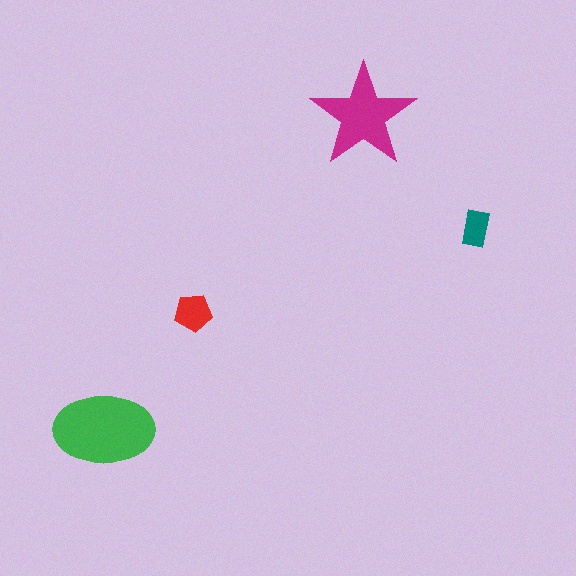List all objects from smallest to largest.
The teal rectangle, the red pentagon, the magenta star, the green ellipse.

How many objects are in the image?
There are 4 objects in the image.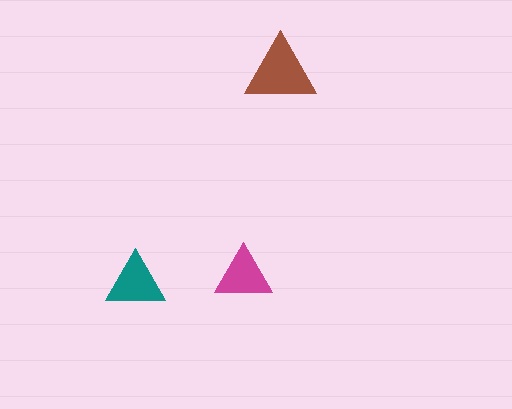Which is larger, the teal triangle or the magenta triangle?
The teal one.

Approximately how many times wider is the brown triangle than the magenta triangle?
About 1.5 times wider.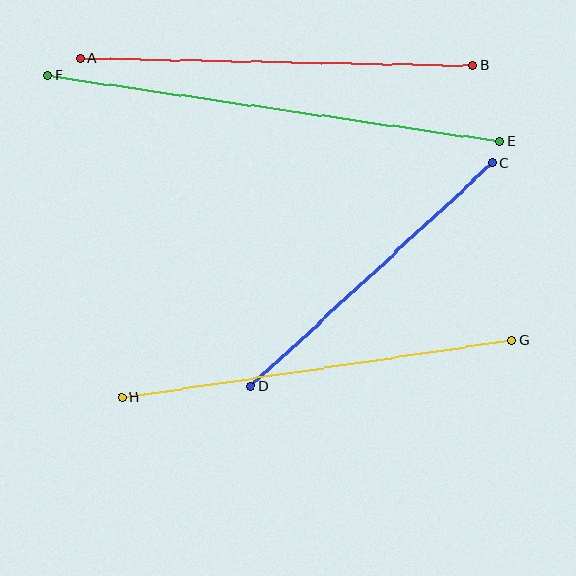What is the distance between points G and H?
The distance is approximately 394 pixels.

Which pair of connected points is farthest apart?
Points E and F are farthest apart.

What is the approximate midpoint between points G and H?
The midpoint is at approximately (317, 369) pixels.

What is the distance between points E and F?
The distance is approximately 457 pixels.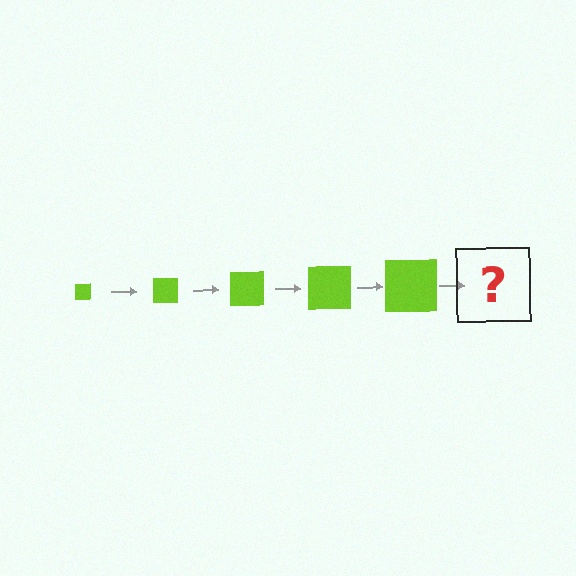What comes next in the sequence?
The next element should be a lime square, larger than the previous one.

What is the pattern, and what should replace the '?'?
The pattern is that the square gets progressively larger each step. The '?' should be a lime square, larger than the previous one.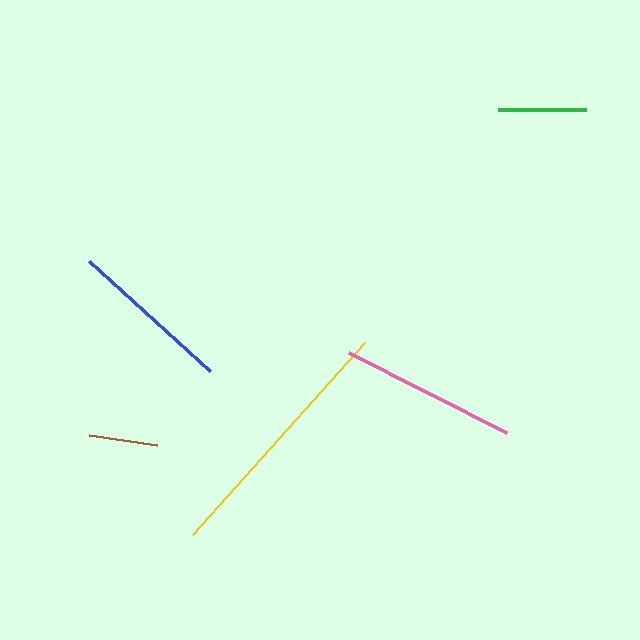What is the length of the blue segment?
The blue segment is approximately 163 pixels long.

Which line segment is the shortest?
The brown line is the shortest at approximately 69 pixels.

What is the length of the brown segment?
The brown segment is approximately 69 pixels long.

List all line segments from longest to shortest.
From longest to shortest: yellow, pink, blue, green, brown.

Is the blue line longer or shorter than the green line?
The blue line is longer than the green line.